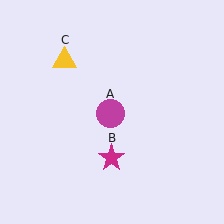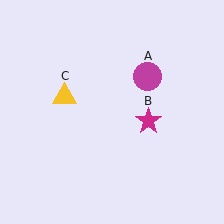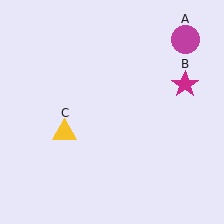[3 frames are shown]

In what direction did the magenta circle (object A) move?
The magenta circle (object A) moved up and to the right.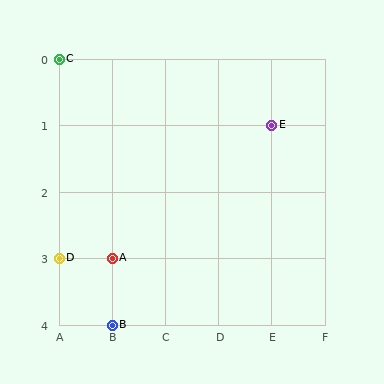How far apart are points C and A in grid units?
Points C and A are 1 column and 3 rows apart (about 3.2 grid units diagonally).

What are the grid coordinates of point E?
Point E is at grid coordinates (E, 1).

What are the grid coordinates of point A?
Point A is at grid coordinates (B, 3).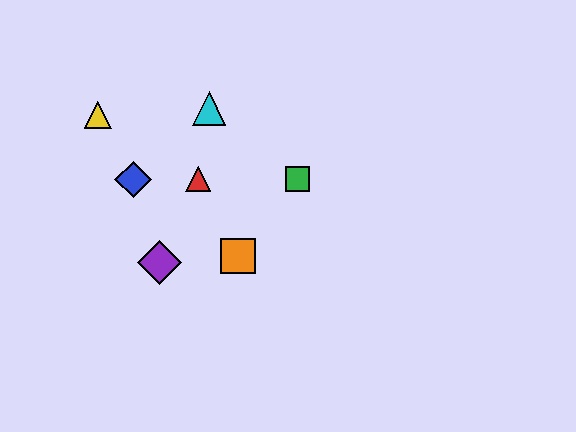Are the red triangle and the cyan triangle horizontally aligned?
No, the red triangle is at y≈179 and the cyan triangle is at y≈108.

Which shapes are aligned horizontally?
The red triangle, the blue diamond, the green square are aligned horizontally.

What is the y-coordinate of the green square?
The green square is at y≈179.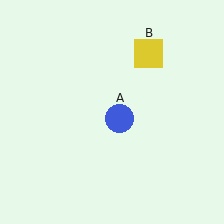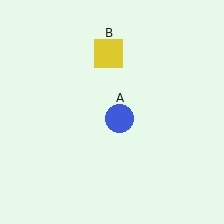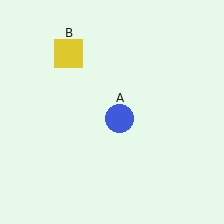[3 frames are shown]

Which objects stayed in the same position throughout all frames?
Blue circle (object A) remained stationary.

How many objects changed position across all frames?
1 object changed position: yellow square (object B).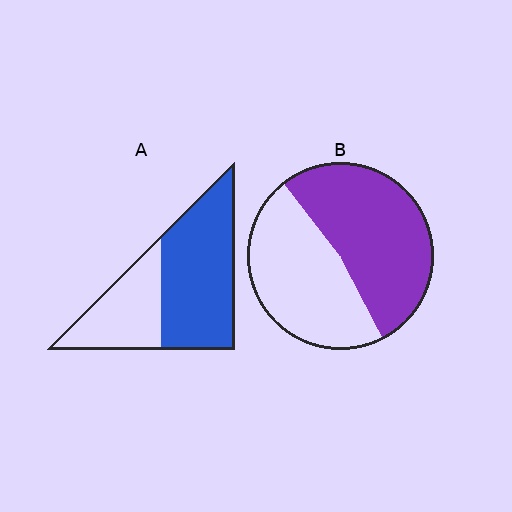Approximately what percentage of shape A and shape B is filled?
A is approximately 65% and B is approximately 55%.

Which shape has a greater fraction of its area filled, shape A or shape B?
Shape A.